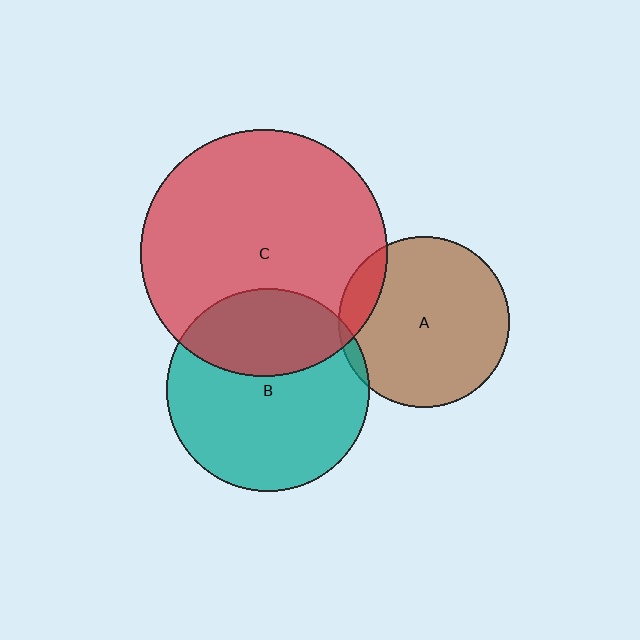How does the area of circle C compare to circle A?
Approximately 2.1 times.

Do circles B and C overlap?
Yes.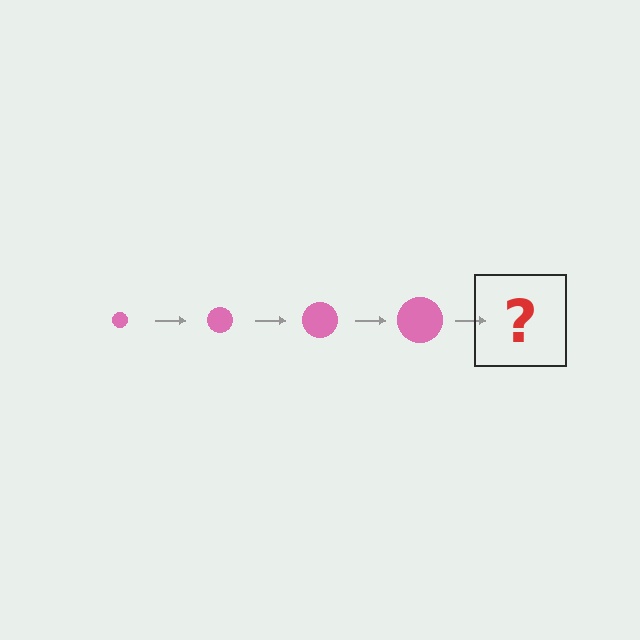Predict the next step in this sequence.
The next step is a pink circle, larger than the previous one.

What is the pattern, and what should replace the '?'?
The pattern is that the circle gets progressively larger each step. The '?' should be a pink circle, larger than the previous one.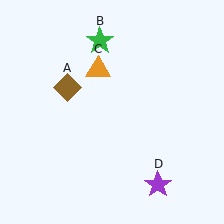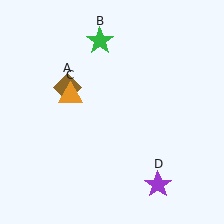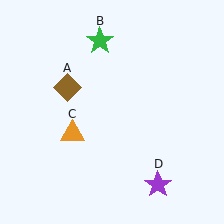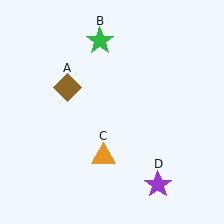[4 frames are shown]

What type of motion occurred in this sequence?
The orange triangle (object C) rotated counterclockwise around the center of the scene.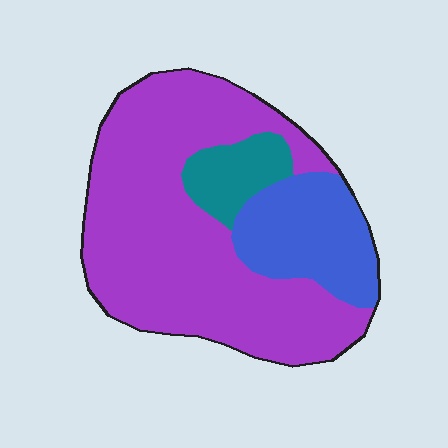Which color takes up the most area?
Purple, at roughly 70%.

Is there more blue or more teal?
Blue.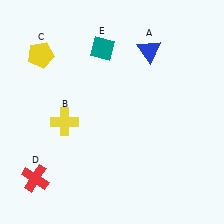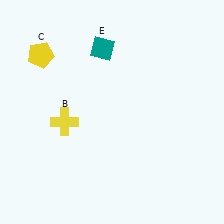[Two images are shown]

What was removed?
The blue triangle (A), the red cross (D) were removed in Image 2.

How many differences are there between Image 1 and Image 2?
There are 2 differences between the two images.